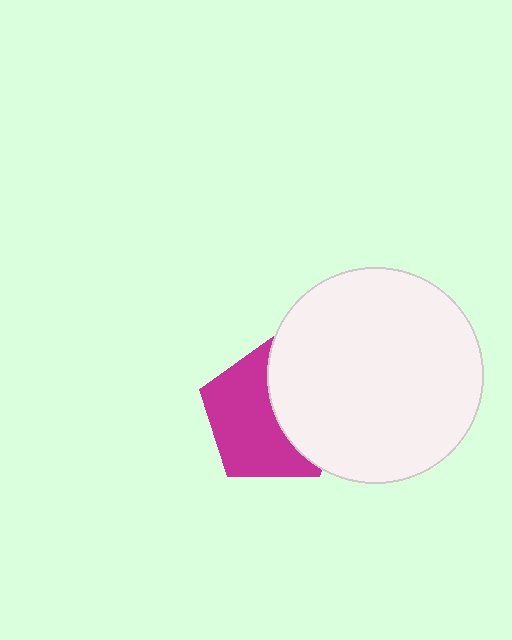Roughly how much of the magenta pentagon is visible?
About half of it is visible (roughly 58%).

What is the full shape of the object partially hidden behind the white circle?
The partially hidden object is a magenta pentagon.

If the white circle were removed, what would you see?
You would see the complete magenta pentagon.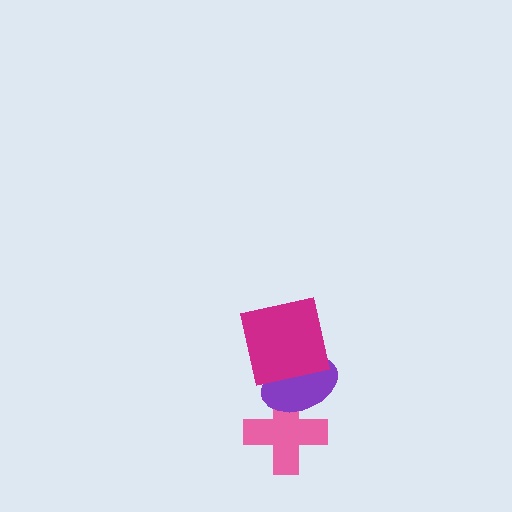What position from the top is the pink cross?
The pink cross is 3rd from the top.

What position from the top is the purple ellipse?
The purple ellipse is 2nd from the top.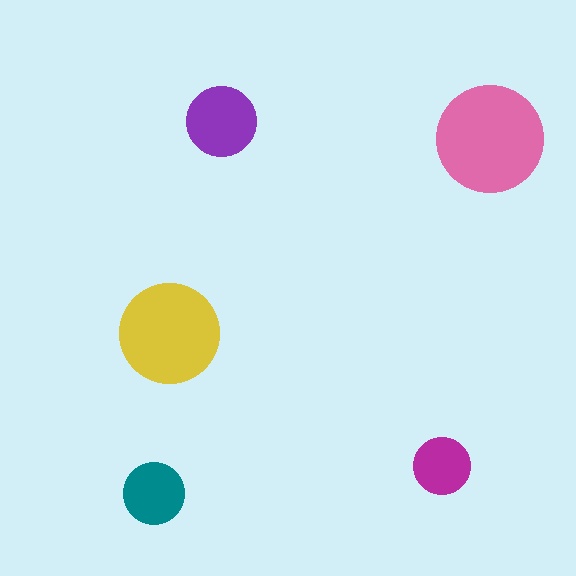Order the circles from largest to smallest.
the pink one, the yellow one, the purple one, the teal one, the magenta one.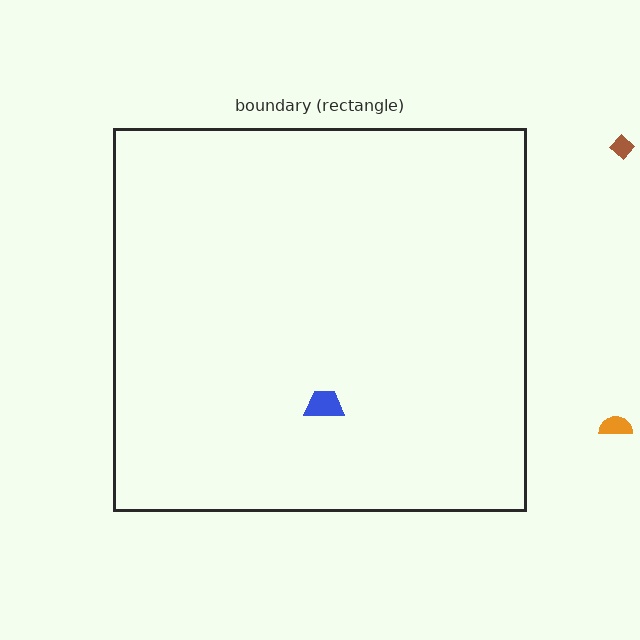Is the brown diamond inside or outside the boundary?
Outside.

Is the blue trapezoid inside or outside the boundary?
Inside.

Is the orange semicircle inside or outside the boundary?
Outside.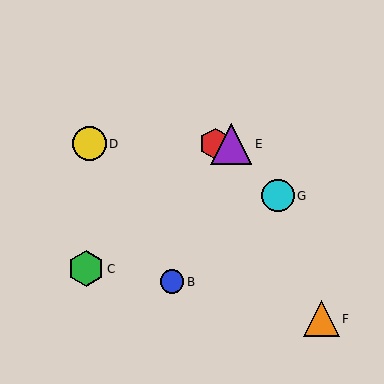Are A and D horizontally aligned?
Yes, both are at y≈144.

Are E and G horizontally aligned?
No, E is at y≈144 and G is at y≈196.